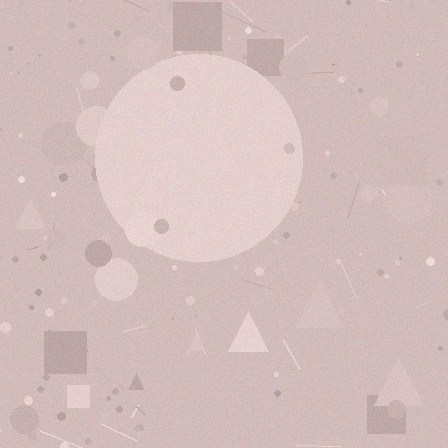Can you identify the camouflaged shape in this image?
The camouflaged shape is a circle.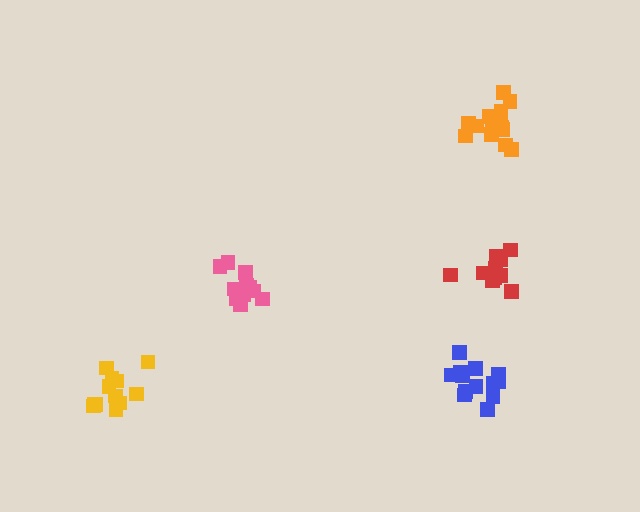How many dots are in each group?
Group 1: 10 dots, Group 2: 11 dots, Group 3: 13 dots, Group 4: 14 dots, Group 5: 12 dots (60 total).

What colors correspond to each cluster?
The clusters are colored: red, pink, blue, orange, yellow.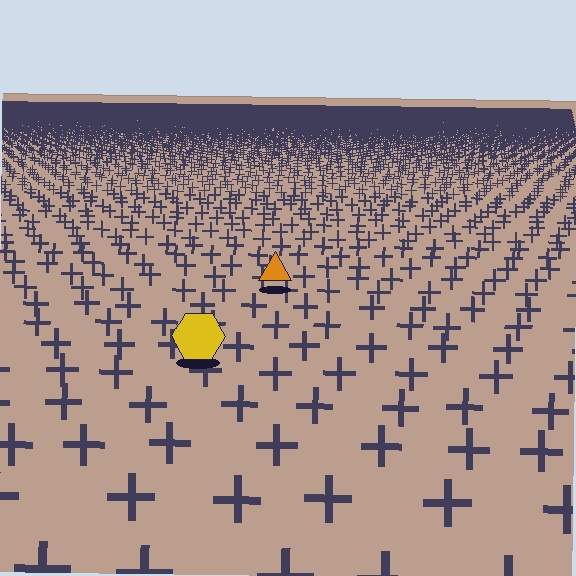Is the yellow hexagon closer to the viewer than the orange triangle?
Yes. The yellow hexagon is closer — you can tell from the texture gradient: the ground texture is coarser near it.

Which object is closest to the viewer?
The yellow hexagon is closest. The texture marks near it are larger and more spread out.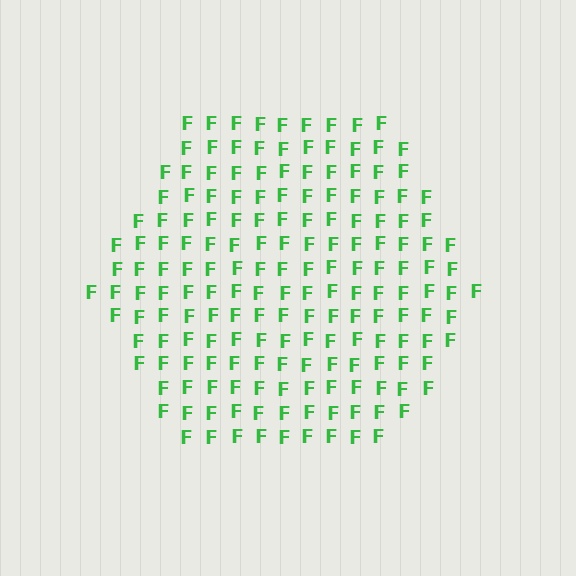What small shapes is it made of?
It is made of small letter F's.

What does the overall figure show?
The overall figure shows a hexagon.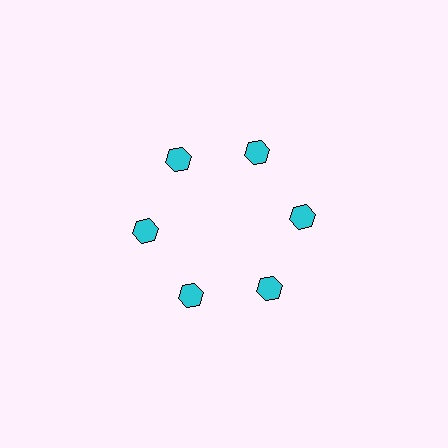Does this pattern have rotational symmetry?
Yes, this pattern has 6-fold rotational symmetry. It looks the same after rotating 60 degrees around the center.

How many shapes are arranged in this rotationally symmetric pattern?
There are 6 shapes, arranged in 6 groups of 1.